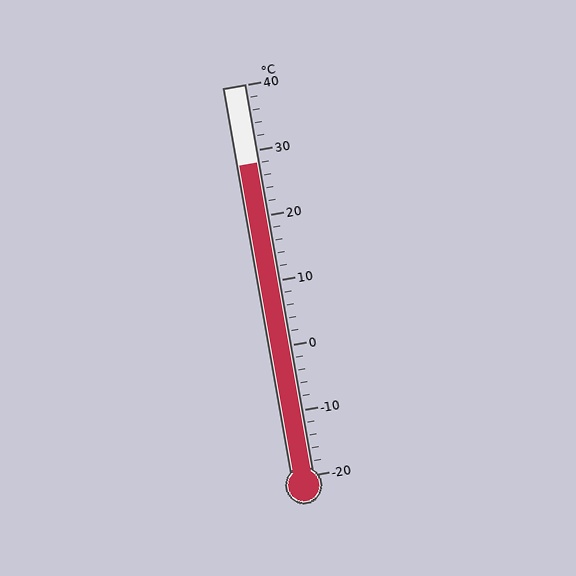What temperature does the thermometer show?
The thermometer shows approximately 28°C.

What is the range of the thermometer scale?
The thermometer scale ranges from -20°C to 40°C.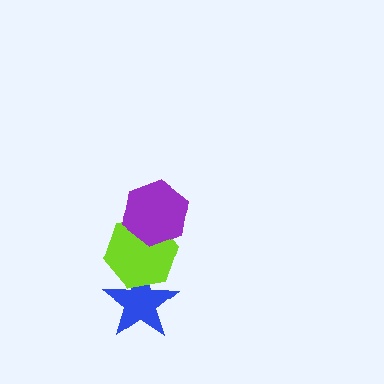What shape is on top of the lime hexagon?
The purple hexagon is on top of the lime hexagon.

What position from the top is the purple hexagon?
The purple hexagon is 1st from the top.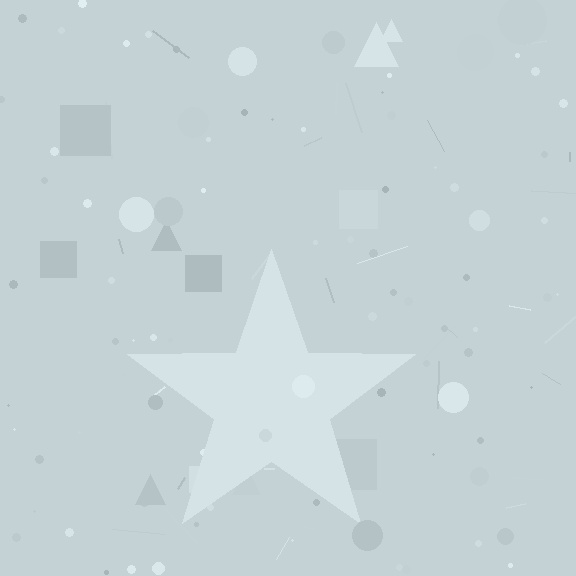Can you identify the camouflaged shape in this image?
The camouflaged shape is a star.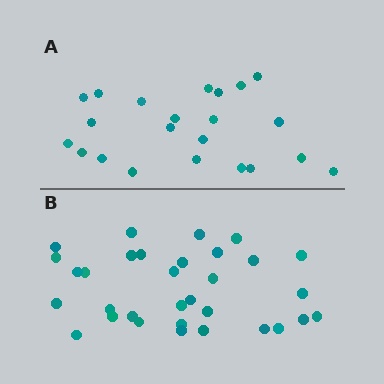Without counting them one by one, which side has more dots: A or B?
Region B (the bottom region) has more dots.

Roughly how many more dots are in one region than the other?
Region B has roughly 10 or so more dots than region A.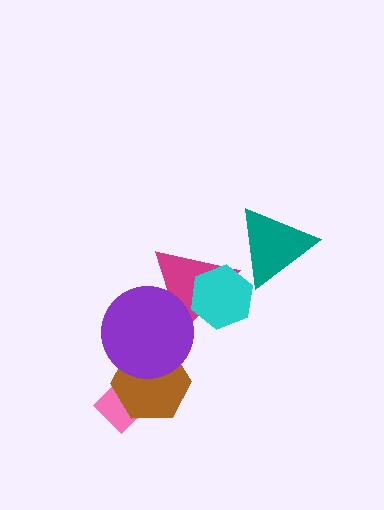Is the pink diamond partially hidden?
Yes, it is partially covered by another shape.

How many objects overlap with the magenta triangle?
2 objects overlap with the magenta triangle.